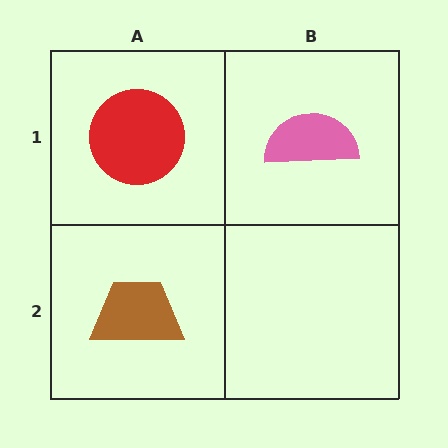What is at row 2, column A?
A brown trapezoid.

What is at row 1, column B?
A pink semicircle.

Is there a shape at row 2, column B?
No, that cell is empty.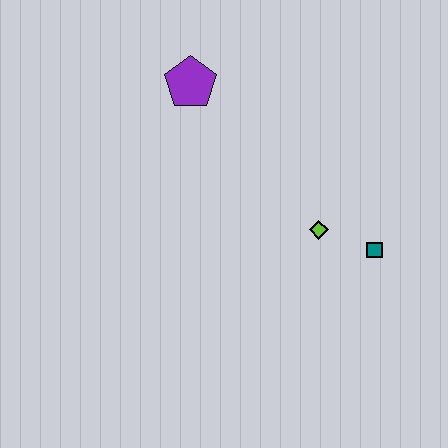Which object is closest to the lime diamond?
The teal square is closest to the lime diamond.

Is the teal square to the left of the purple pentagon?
No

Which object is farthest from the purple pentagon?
The teal square is farthest from the purple pentagon.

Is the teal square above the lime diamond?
No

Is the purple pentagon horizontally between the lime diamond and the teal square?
No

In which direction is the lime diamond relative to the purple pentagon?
The lime diamond is below the purple pentagon.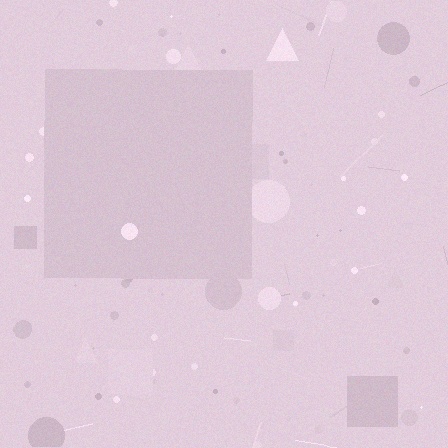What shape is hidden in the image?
A square is hidden in the image.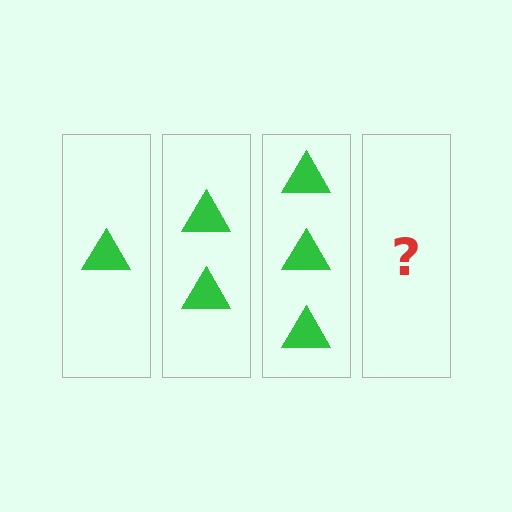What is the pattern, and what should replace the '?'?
The pattern is that each step adds one more triangle. The '?' should be 4 triangles.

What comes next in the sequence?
The next element should be 4 triangles.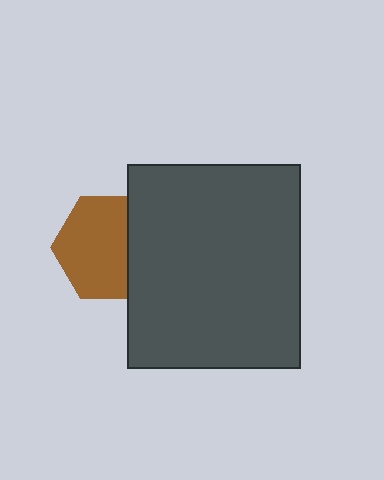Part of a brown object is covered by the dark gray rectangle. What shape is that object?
It is a hexagon.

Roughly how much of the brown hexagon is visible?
Most of it is visible (roughly 70%).